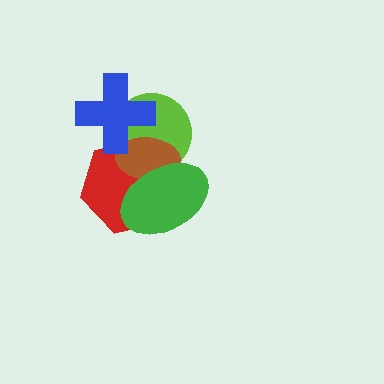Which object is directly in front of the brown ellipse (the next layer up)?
The green ellipse is directly in front of the brown ellipse.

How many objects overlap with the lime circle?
4 objects overlap with the lime circle.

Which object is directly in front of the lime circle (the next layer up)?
The red hexagon is directly in front of the lime circle.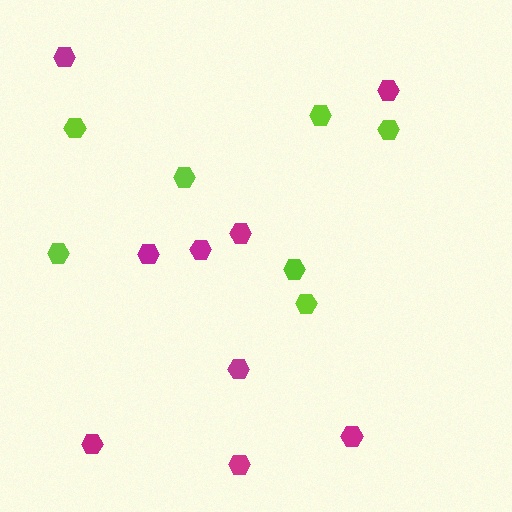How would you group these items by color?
There are 2 groups: one group of magenta hexagons (9) and one group of lime hexagons (7).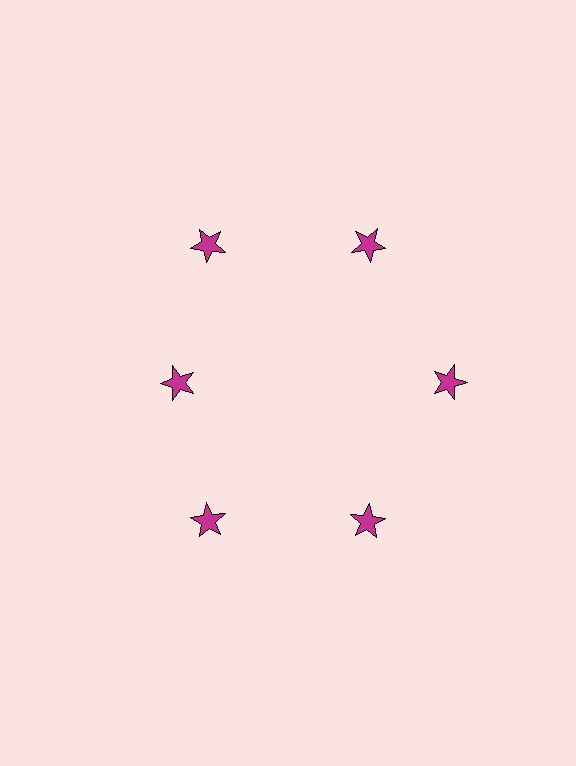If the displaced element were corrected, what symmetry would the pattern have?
It would have 6-fold rotational symmetry — the pattern would map onto itself every 60 degrees.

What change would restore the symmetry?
The symmetry would be restored by moving it outward, back onto the ring so that all 6 stars sit at equal angles and equal distance from the center.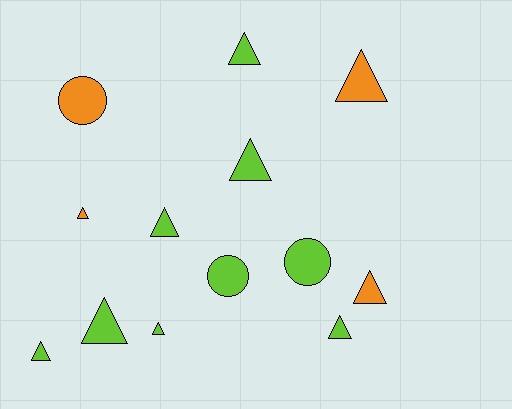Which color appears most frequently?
Lime, with 9 objects.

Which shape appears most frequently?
Triangle, with 10 objects.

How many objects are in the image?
There are 13 objects.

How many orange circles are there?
There is 1 orange circle.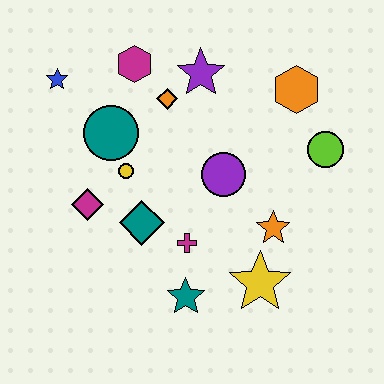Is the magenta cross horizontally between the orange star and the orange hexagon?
No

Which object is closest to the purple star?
The orange diamond is closest to the purple star.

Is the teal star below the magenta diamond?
Yes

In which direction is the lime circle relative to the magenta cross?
The lime circle is to the right of the magenta cross.